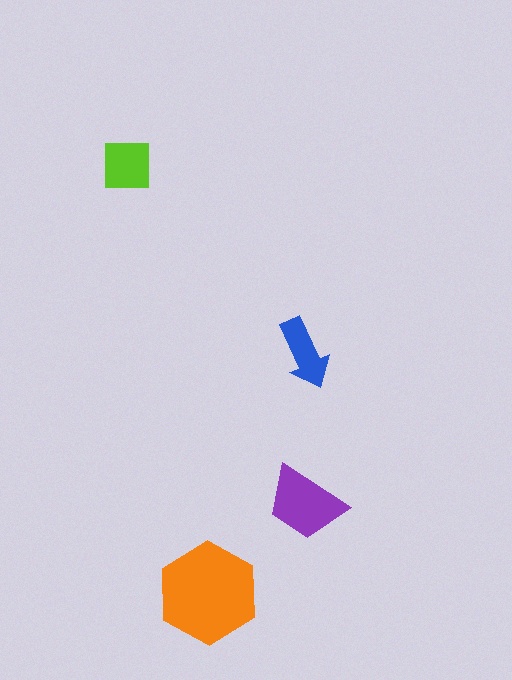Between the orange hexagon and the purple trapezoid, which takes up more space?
The orange hexagon.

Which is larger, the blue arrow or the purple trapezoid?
The purple trapezoid.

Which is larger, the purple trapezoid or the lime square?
The purple trapezoid.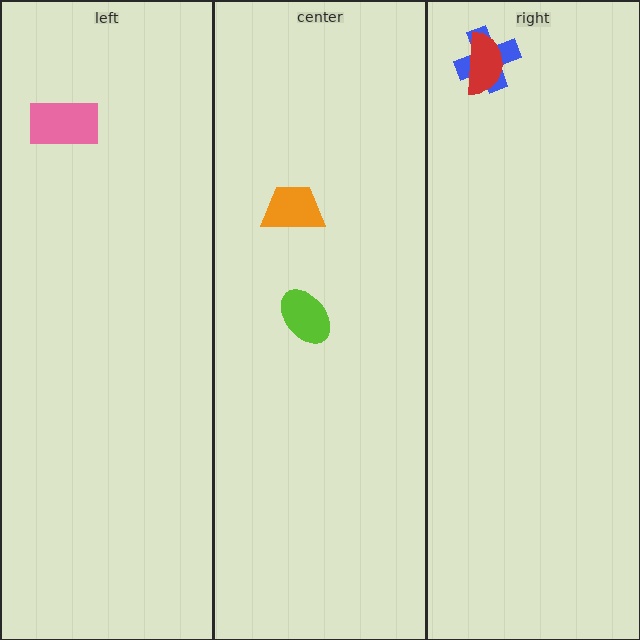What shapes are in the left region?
The pink rectangle.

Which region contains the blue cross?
The right region.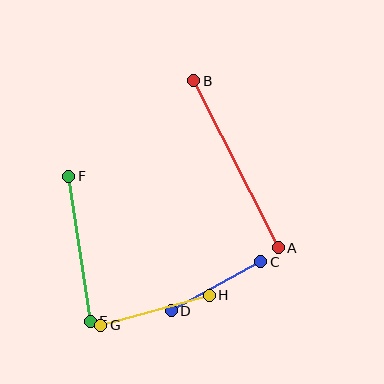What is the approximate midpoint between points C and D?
The midpoint is at approximately (216, 286) pixels.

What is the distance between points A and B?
The distance is approximately 187 pixels.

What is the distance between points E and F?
The distance is approximately 146 pixels.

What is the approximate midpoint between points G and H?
The midpoint is at approximately (155, 310) pixels.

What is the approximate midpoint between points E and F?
The midpoint is at approximately (80, 249) pixels.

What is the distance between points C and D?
The distance is approximately 102 pixels.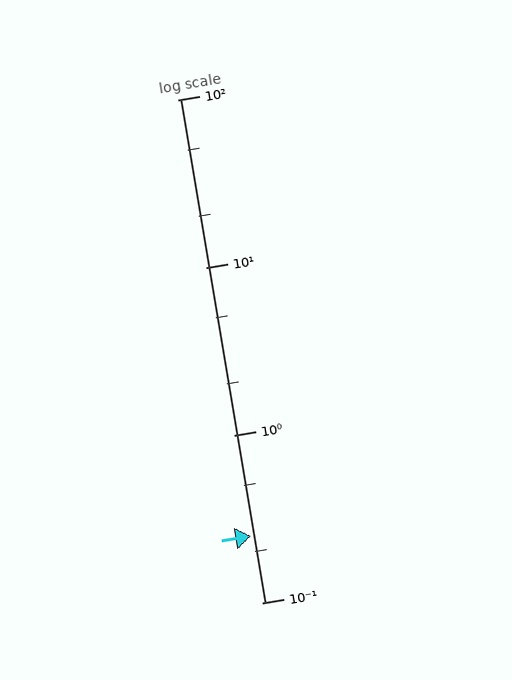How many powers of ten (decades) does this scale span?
The scale spans 3 decades, from 0.1 to 100.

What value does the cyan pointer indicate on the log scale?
The pointer indicates approximately 0.25.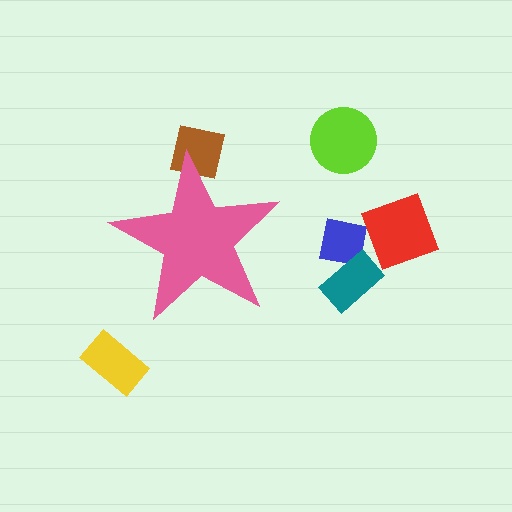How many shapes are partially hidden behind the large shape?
1 shape is partially hidden.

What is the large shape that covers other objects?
A pink star.